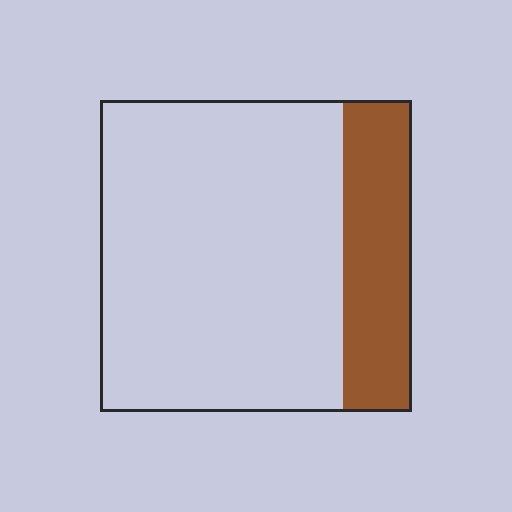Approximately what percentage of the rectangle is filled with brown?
Approximately 20%.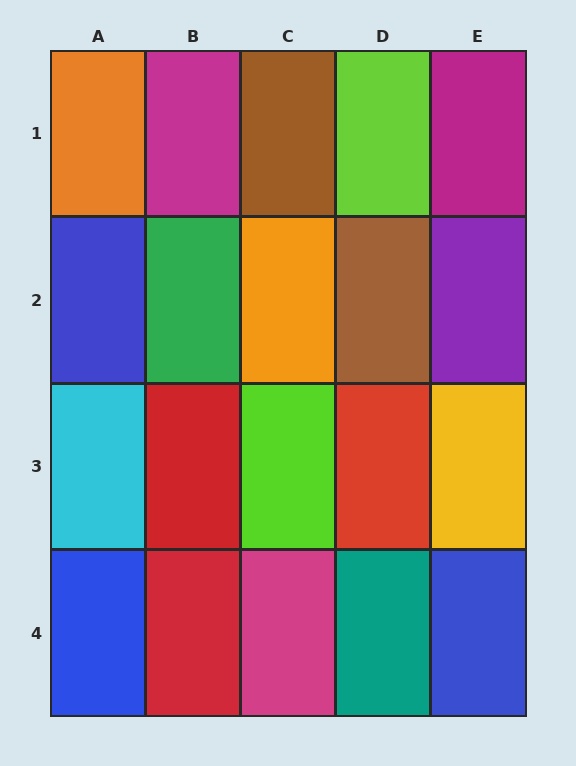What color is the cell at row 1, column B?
Magenta.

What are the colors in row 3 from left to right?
Cyan, red, lime, red, yellow.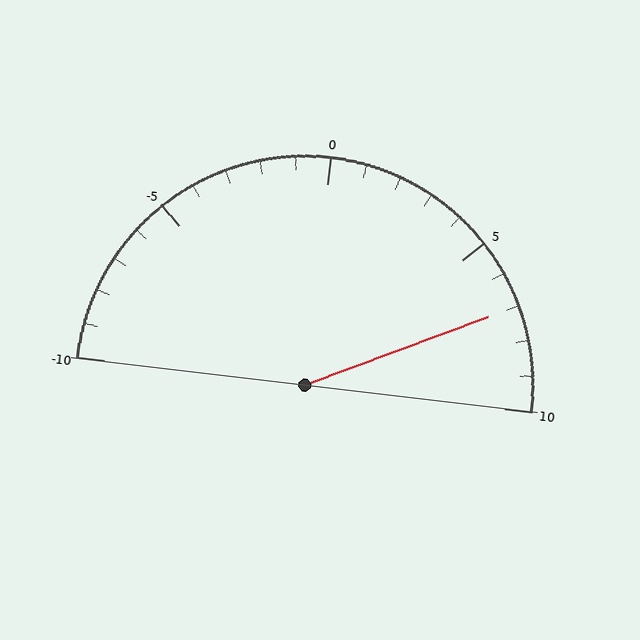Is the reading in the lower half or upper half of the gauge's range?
The reading is in the upper half of the range (-10 to 10).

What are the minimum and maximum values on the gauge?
The gauge ranges from -10 to 10.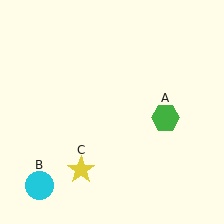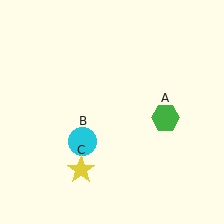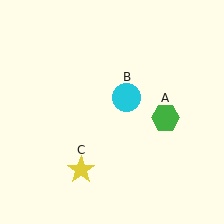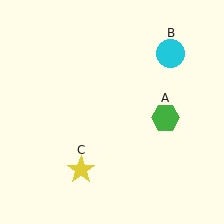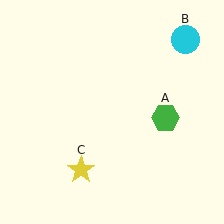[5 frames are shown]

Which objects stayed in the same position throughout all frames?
Green hexagon (object A) and yellow star (object C) remained stationary.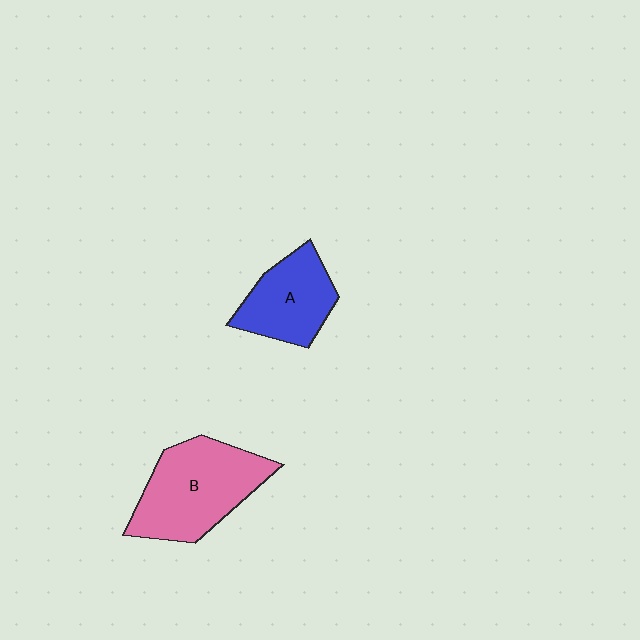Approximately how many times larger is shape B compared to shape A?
Approximately 1.5 times.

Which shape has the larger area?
Shape B (pink).